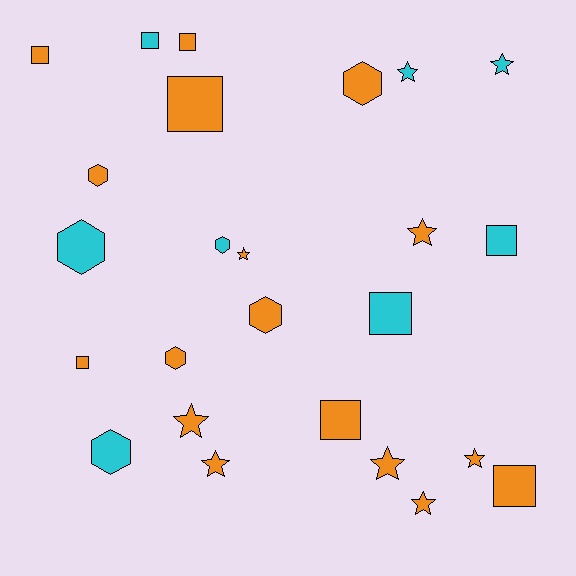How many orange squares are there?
There are 6 orange squares.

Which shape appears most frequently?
Star, with 9 objects.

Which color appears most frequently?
Orange, with 17 objects.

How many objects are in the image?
There are 25 objects.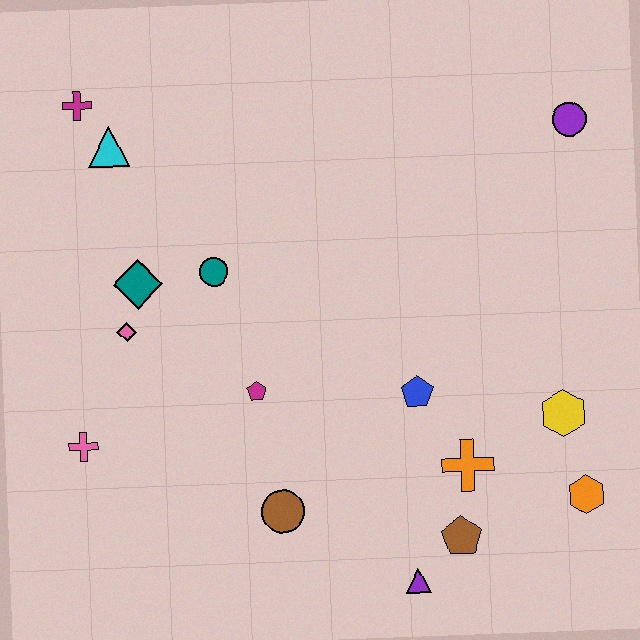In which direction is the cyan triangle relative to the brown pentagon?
The cyan triangle is above the brown pentagon.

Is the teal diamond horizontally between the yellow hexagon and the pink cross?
Yes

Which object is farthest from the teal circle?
The orange hexagon is farthest from the teal circle.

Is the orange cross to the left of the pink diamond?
No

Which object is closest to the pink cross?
The pink diamond is closest to the pink cross.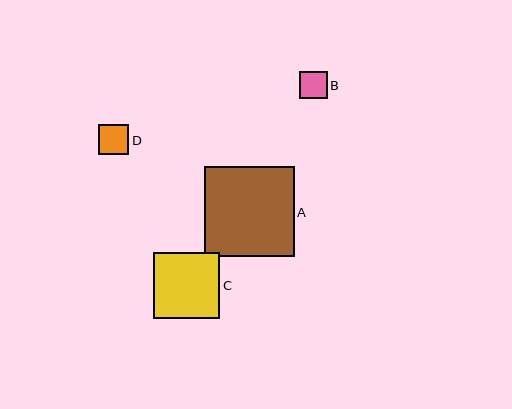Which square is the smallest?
Square B is the smallest with a size of approximately 28 pixels.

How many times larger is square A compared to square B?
Square A is approximately 3.3 times the size of square B.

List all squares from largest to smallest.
From largest to smallest: A, C, D, B.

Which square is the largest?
Square A is the largest with a size of approximately 90 pixels.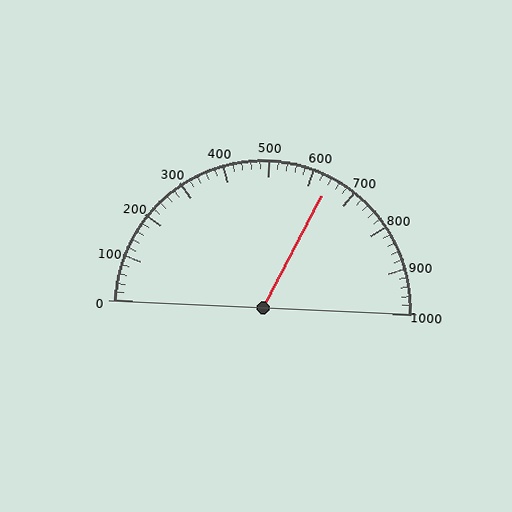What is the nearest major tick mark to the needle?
The nearest major tick mark is 600.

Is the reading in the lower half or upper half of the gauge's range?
The reading is in the upper half of the range (0 to 1000).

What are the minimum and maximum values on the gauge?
The gauge ranges from 0 to 1000.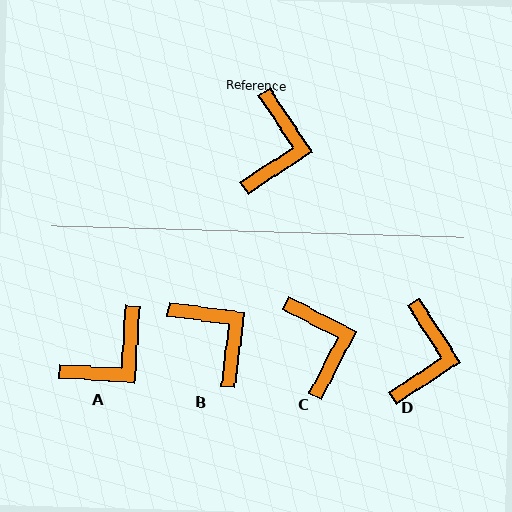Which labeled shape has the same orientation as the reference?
D.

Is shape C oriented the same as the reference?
No, it is off by about 30 degrees.